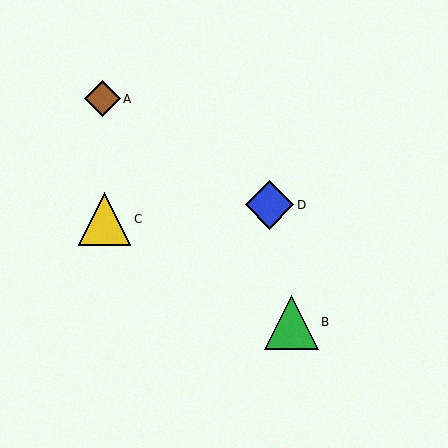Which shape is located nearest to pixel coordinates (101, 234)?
The yellow triangle (labeled C) at (104, 220) is nearest to that location.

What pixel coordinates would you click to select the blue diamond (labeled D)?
Click at (270, 205) to select the blue diamond D.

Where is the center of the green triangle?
The center of the green triangle is at (291, 322).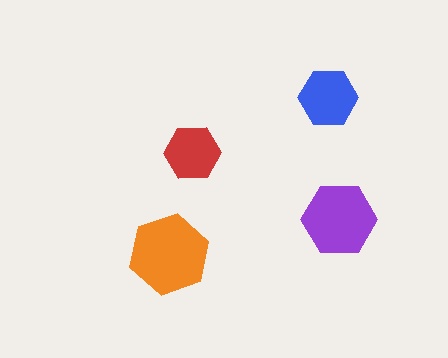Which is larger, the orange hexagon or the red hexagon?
The orange one.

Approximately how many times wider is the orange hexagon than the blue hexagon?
About 1.5 times wider.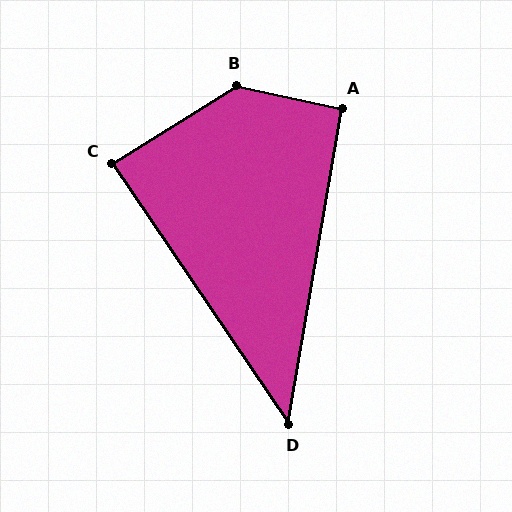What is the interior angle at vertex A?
Approximately 92 degrees (approximately right).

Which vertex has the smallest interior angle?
D, at approximately 44 degrees.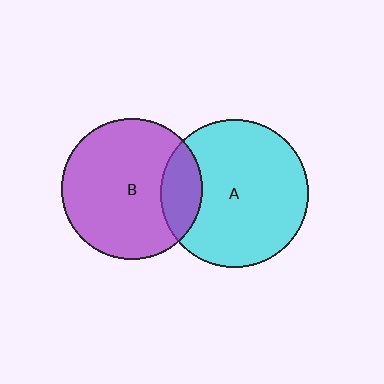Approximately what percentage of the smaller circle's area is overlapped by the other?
Approximately 20%.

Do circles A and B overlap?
Yes.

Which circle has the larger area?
Circle A (cyan).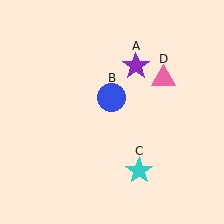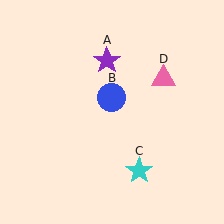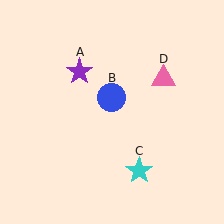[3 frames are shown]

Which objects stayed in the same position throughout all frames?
Blue circle (object B) and cyan star (object C) and pink triangle (object D) remained stationary.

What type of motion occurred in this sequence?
The purple star (object A) rotated counterclockwise around the center of the scene.